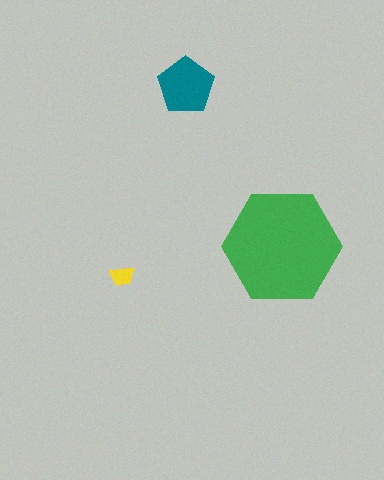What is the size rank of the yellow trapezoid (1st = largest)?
3rd.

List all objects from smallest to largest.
The yellow trapezoid, the teal pentagon, the green hexagon.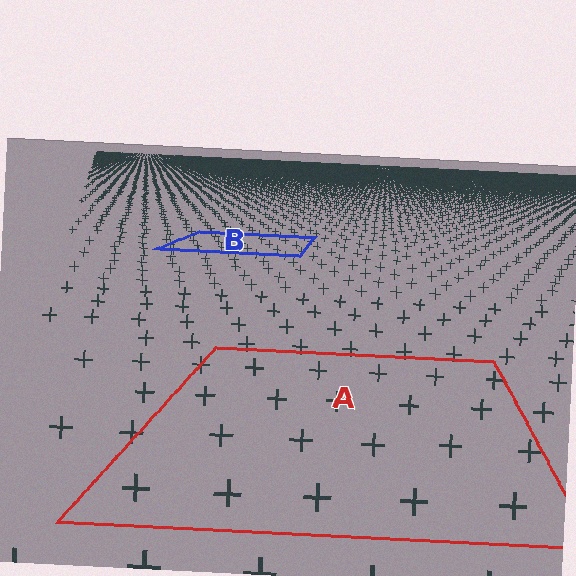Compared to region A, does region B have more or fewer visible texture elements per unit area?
Region B has more texture elements per unit area — they are packed more densely because it is farther away.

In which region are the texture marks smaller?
The texture marks are smaller in region B, because it is farther away.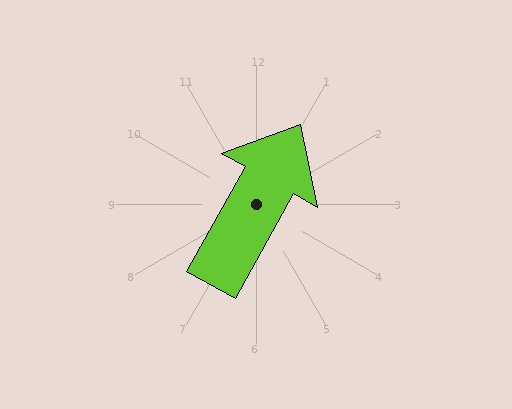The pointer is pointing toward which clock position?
Roughly 1 o'clock.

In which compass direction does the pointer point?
Northeast.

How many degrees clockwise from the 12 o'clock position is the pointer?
Approximately 29 degrees.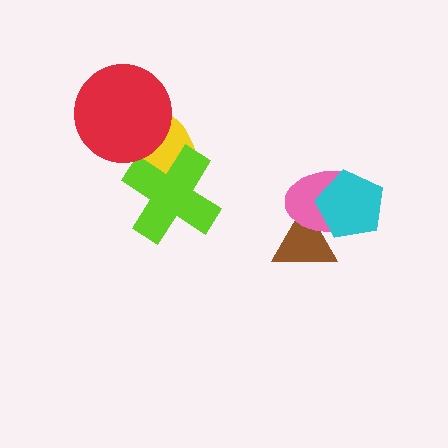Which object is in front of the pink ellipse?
The cyan pentagon is in front of the pink ellipse.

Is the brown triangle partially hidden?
Yes, it is partially covered by another shape.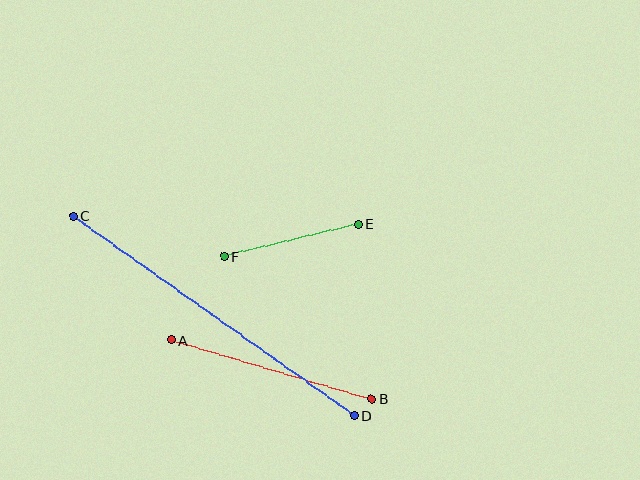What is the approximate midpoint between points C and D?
The midpoint is at approximately (214, 316) pixels.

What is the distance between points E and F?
The distance is approximately 138 pixels.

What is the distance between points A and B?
The distance is approximately 209 pixels.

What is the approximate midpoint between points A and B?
The midpoint is at approximately (271, 369) pixels.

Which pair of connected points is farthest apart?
Points C and D are farthest apart.